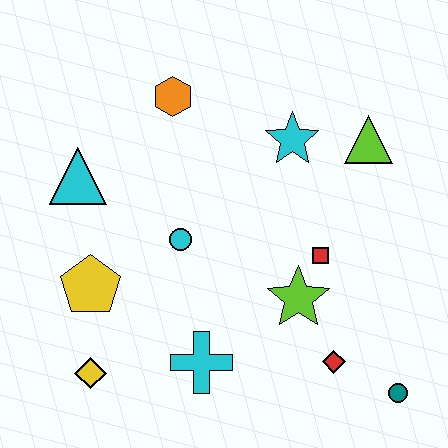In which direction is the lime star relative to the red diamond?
The lime star is above the red diamond.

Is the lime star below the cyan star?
Yes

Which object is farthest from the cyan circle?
The teal circle is farthest from the cyan circle.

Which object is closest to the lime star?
The red square is closest to the lime star.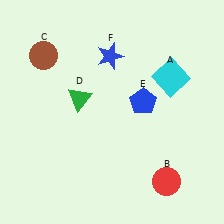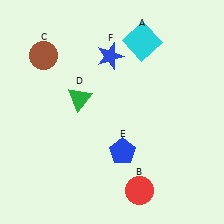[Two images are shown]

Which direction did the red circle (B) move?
The red circle (B) moved left.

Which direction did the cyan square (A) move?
The cyan square (A) moved up.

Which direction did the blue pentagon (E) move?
The blue pentagon (E) moved down.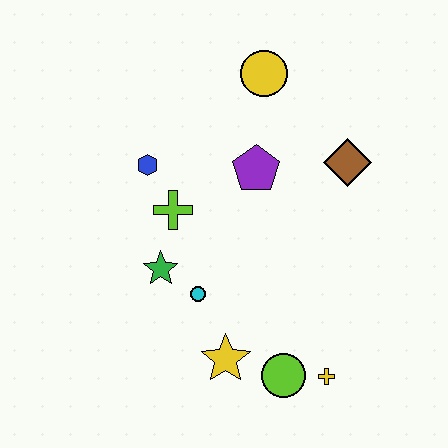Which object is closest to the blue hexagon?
The lime cross is closest to the blue hexagon.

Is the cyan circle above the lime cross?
No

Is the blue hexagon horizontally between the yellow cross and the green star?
No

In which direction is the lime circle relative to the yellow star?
The lime circle is to the right of the yellow star.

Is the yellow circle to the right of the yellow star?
Yes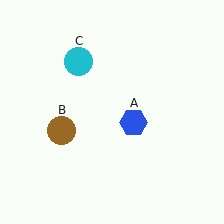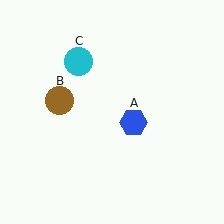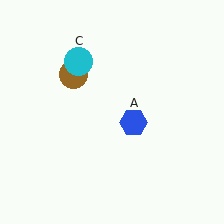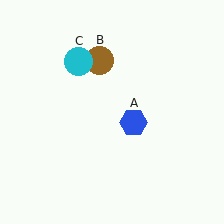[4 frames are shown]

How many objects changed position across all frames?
1 object changed position: brown circle (object B).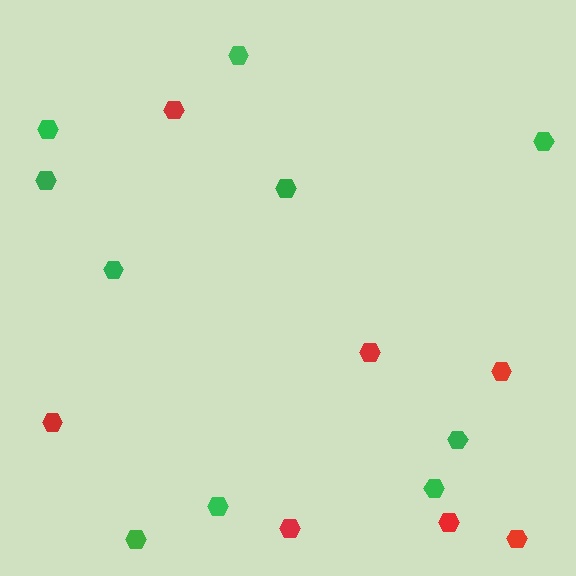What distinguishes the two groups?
There are 2 groups: one group of green hexagons (10) and one group of red hexagons (7).